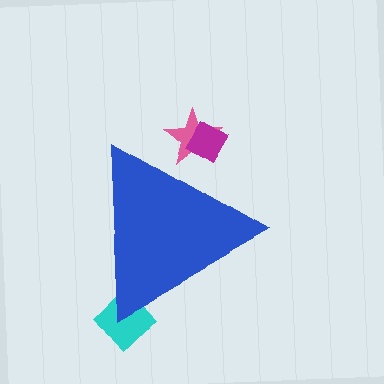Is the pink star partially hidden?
Yes, the pink star is partially hidden behind the blue triangle.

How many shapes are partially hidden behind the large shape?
3 shapes are partially hidden.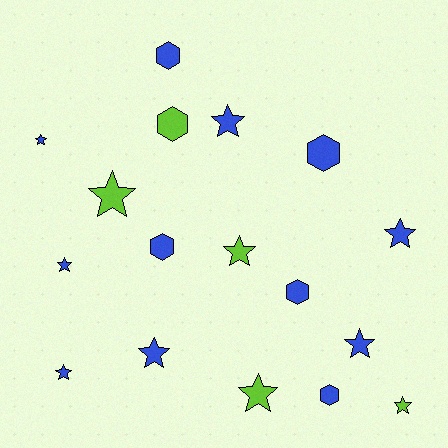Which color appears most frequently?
Blue, with 12 objects.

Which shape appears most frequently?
Star, with 11 objects.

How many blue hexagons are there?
There are 5 blue hexagons.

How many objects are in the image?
There are 17 objects.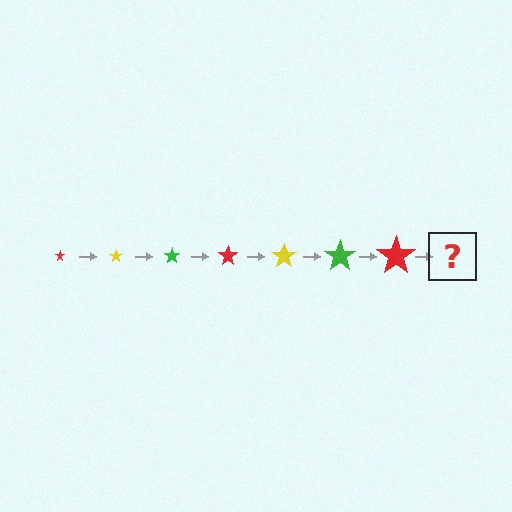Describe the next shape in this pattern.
It should be a yellow star, larger than the previous one.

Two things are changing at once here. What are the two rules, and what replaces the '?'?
The two rules are that the star grows larger each step and the color cycles through red, yellow, and green. The '?' should be a yellow star, larger than the previous one.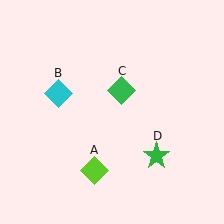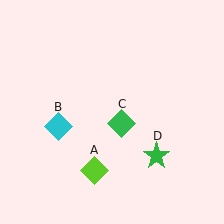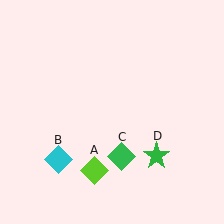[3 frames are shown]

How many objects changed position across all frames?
2 objects changed position: cyan diamond (object B), green diamond (object C).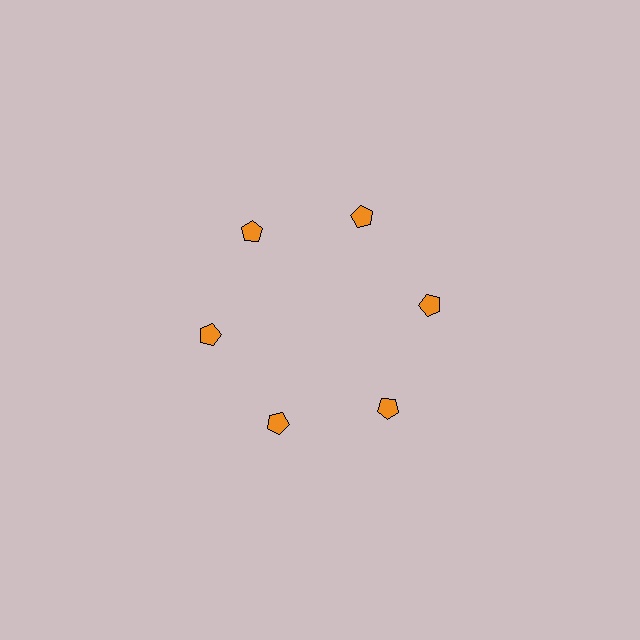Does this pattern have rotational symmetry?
Yes, this pattern has 6-fold rotational symmetry. It looks the same after rotating 60 degrees around the center.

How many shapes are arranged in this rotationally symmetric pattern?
There are 6 shapes, arranged in 6 groups of 1.